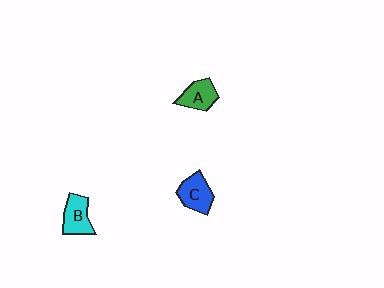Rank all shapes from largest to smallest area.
From largest to smallest: C (blue), B (cyan), A (green).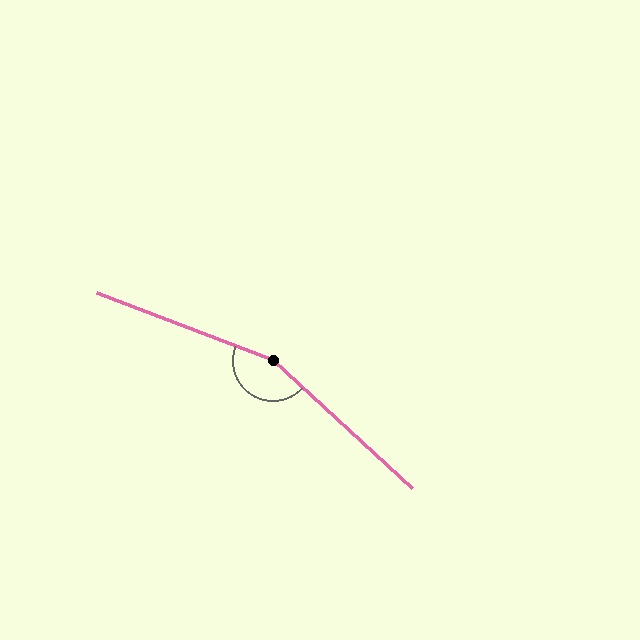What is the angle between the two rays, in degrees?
Approximately 159 degrees.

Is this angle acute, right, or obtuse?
It is obtuse.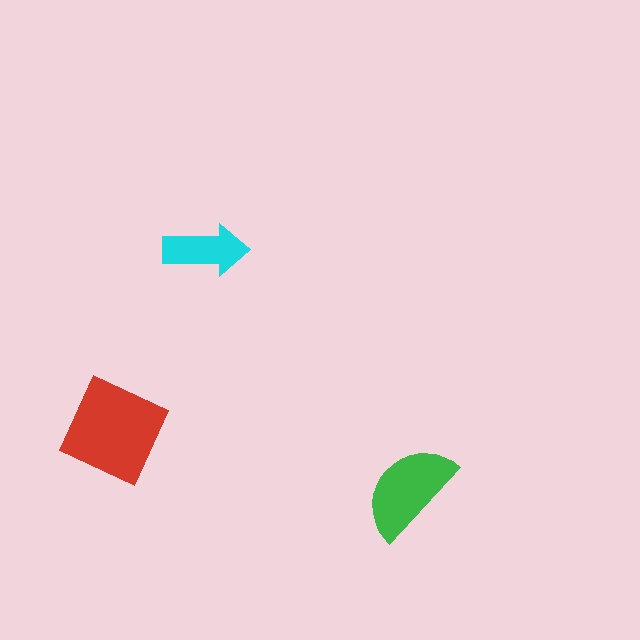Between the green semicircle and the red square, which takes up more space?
The red square.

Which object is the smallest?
The cyan arrow.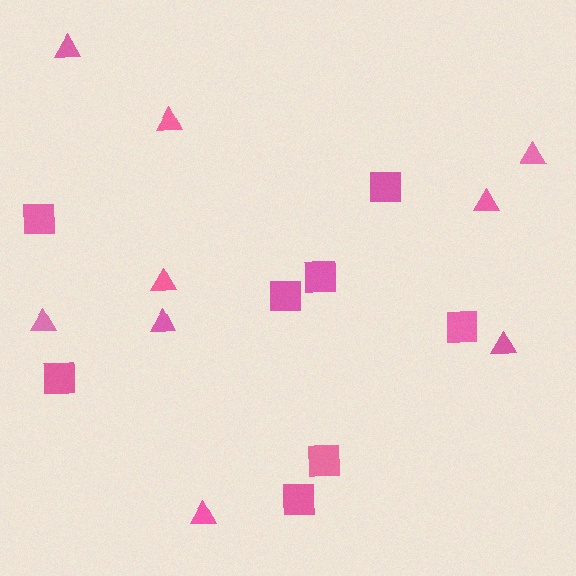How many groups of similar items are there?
There are 2 groups: one group of squares (8) and one group of triangles (9).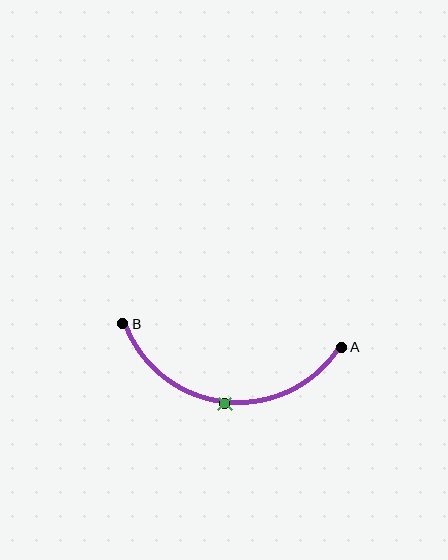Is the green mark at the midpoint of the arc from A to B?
Yes. The green mark lies on the arc at equal arc-length from both A and B — it is the arc midpoint.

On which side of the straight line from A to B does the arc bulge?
The arc bulges below the straight line connecting A and B.